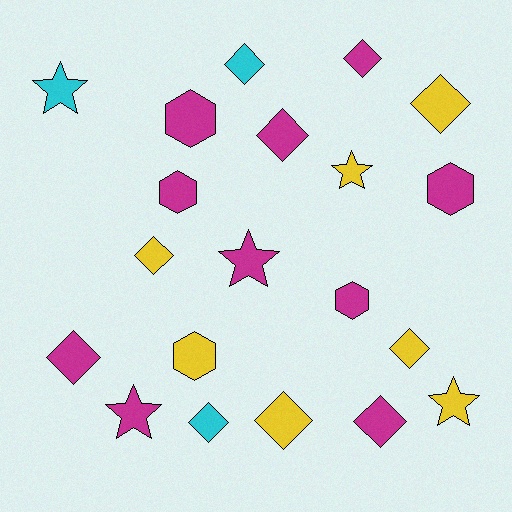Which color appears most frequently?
Magenta, with 10 objects.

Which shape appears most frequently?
Diamond, with 10 objects.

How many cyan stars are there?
There is 1 cyan star.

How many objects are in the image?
There are 20 objects.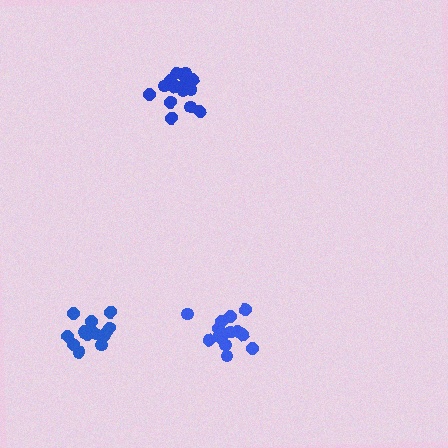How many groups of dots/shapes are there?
There are 3 groups.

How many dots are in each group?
Group 1: 18 dots, Group 2: 13 dots, Group 3: 15 dots (46 total).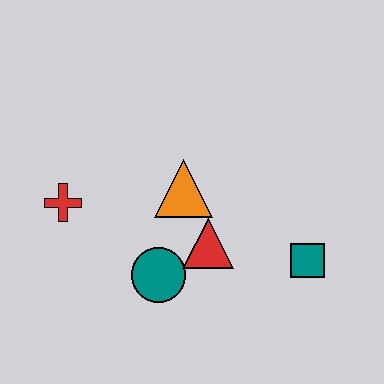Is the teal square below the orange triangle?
Yes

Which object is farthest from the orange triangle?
The teal square is farthest from the orange triangle.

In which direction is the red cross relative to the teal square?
The red cross is to the left of the teal square.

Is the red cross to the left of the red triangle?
Yes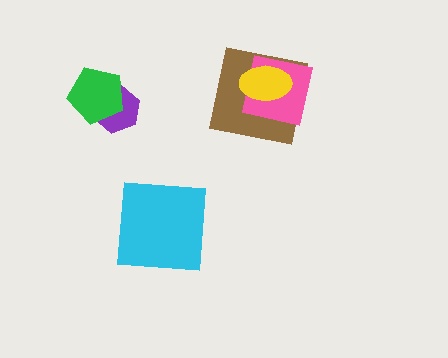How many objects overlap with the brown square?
2 objects overlap with the brown square.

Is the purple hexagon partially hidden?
Yes, it is partially covered by another shape.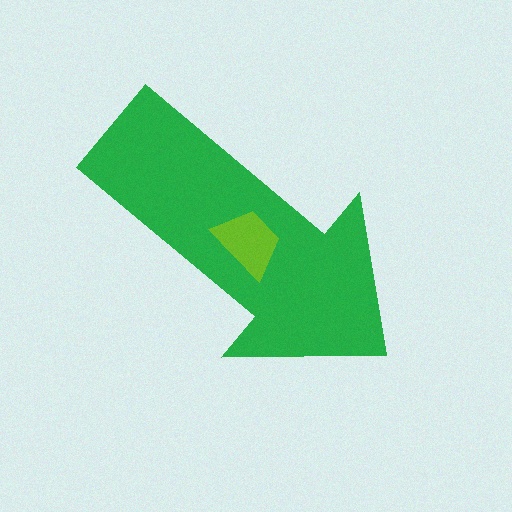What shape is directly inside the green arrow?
The lime trapezoid.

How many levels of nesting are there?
2.